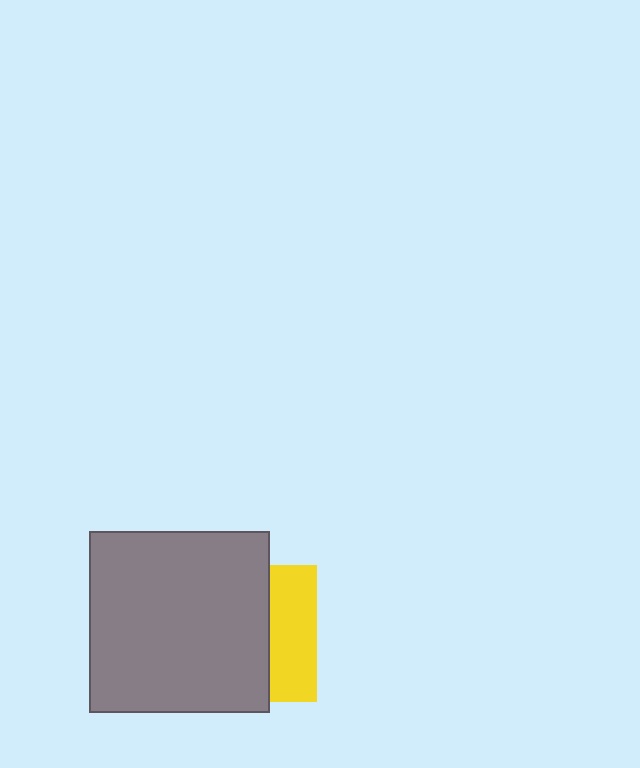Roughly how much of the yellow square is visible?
A small part of it is visible (roughly 35%).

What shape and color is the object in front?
The object in front is a gray square.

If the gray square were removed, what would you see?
You would see the complete yellow square.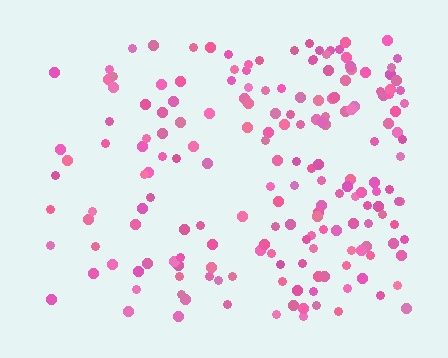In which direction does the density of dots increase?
From left to right, with the right side densest.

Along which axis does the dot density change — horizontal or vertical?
Horizontal.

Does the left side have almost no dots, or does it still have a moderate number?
Still a moderate number, just noticeably fewer than the right.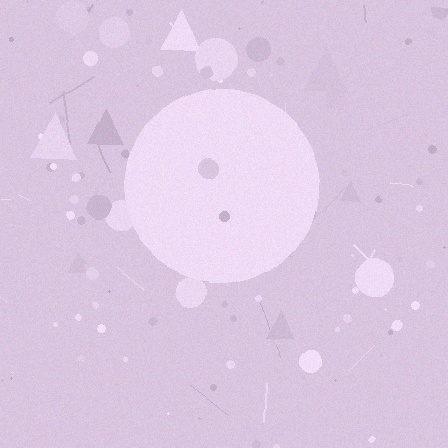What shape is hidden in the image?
A circle is hidden in the image.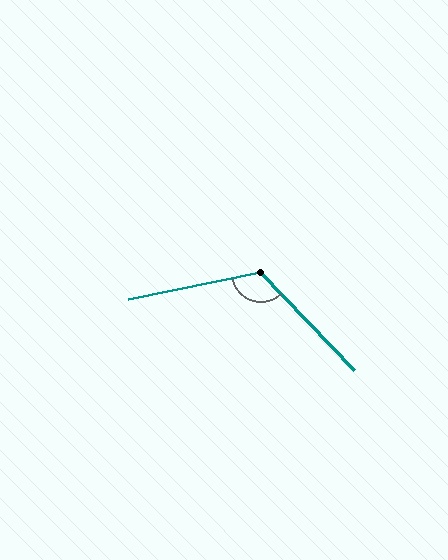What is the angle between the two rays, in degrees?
Approximately 122 degrees.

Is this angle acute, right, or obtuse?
It is obtuse.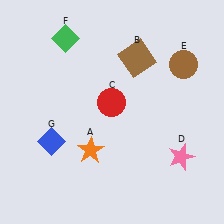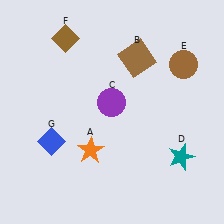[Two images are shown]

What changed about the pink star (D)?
In Image 1, D is pink. In Image 2, it changed to teal.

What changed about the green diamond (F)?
In Image 1, F is green. In Image 2, it changed to brown.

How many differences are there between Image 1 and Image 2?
There are 3 differences between the two images.